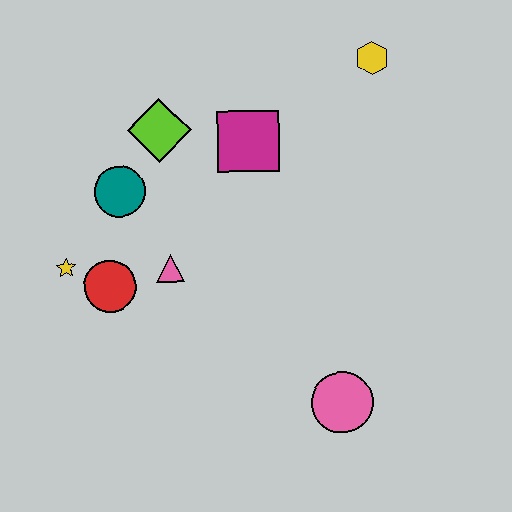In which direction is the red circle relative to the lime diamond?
The red circle is below the lime diamond.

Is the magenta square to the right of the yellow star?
Yes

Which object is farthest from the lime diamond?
The pink circle is farthest from the lime diamond.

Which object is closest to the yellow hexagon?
The magenta square is closest to the yellow hexagon.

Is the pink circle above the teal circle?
No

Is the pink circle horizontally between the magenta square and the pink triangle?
No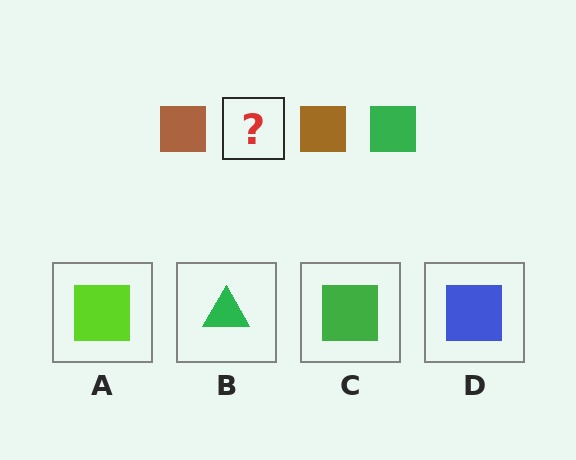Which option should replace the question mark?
Option C.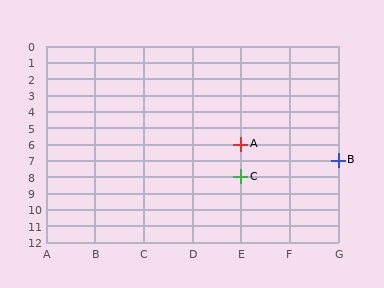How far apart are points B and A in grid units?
Points B and A are 2 columns and 1 row apart (about 2.2 grid units diagonally).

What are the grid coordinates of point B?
Point B is at grid coordinates (G, 7).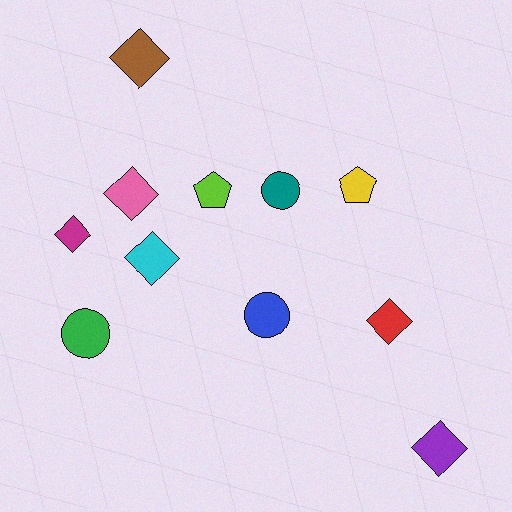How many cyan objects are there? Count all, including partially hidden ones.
There is 1 cyan object.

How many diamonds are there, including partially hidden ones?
There are 6 diamonds.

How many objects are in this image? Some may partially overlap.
There are 11 objects.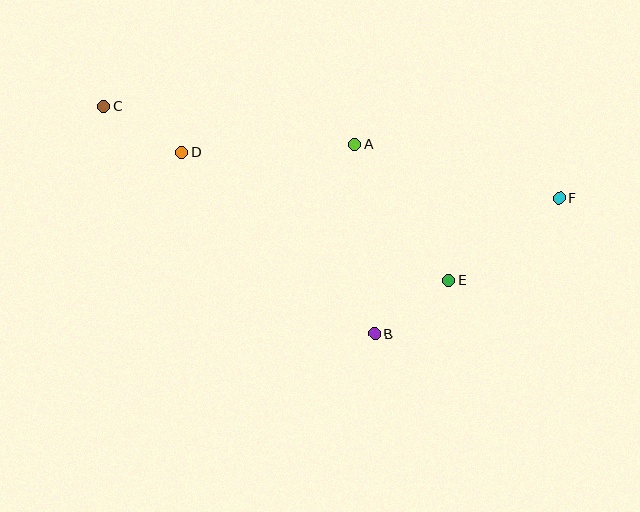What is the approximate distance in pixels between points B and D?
The distance between B and D is approximately 264 pixels.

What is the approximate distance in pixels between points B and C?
The distance between B and C is approximately 353 pixels.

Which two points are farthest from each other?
Points C and F are farthest from each other.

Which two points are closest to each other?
Points C and D are closest to each other.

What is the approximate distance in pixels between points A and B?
The distance between A and B is approximately 191 pixels.